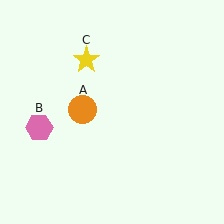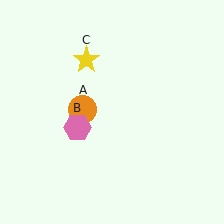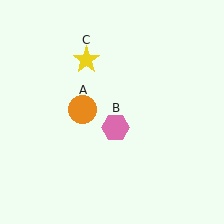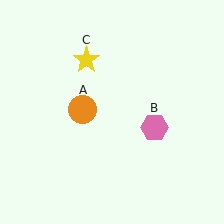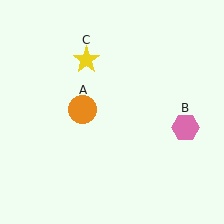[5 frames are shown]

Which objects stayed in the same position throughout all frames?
Orange circle (object A) and yellow star (object C) remained stationary.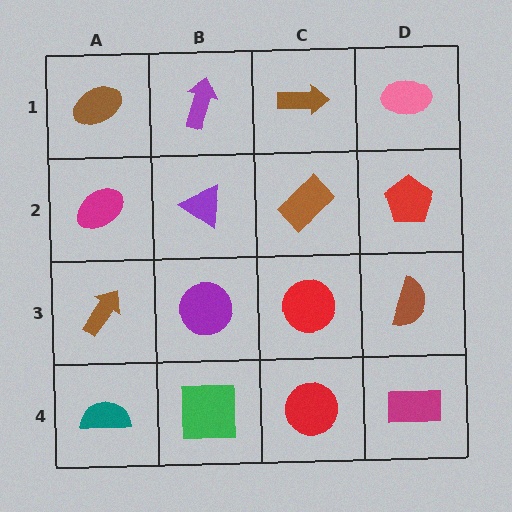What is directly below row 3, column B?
A green square.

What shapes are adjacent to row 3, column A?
A magenta ellipse (row 2, column A), a teal semicircle (row 4, column A), a purple circle (row 3, column B).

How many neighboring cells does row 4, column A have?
2.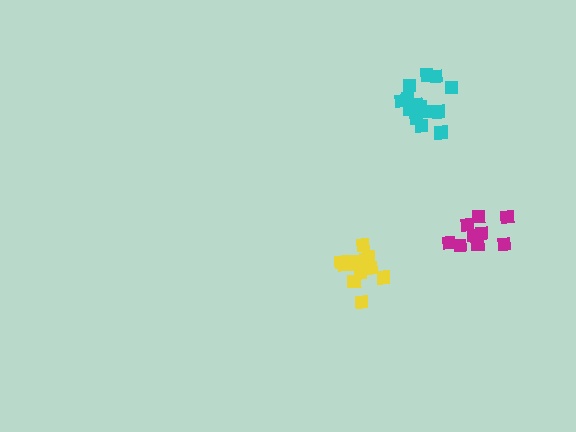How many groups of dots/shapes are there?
There are 3 groups.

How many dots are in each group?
Group 1: 13 dots, Group 2: 15 dots, Group 3: 9 dots (37 total).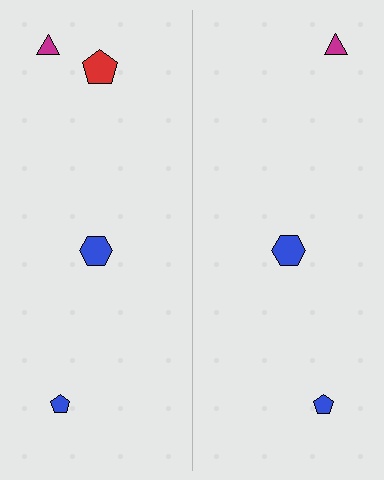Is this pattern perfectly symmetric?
No, the pattern is not perfectly symmetric. A red pentagon is missing from the right side.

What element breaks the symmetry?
A red pentagon is missing from the right side.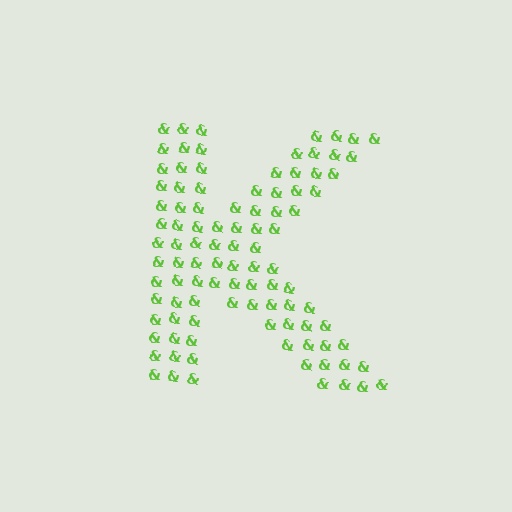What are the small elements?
The small elements are ampersands.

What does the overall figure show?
The overall figure shows the letter K.